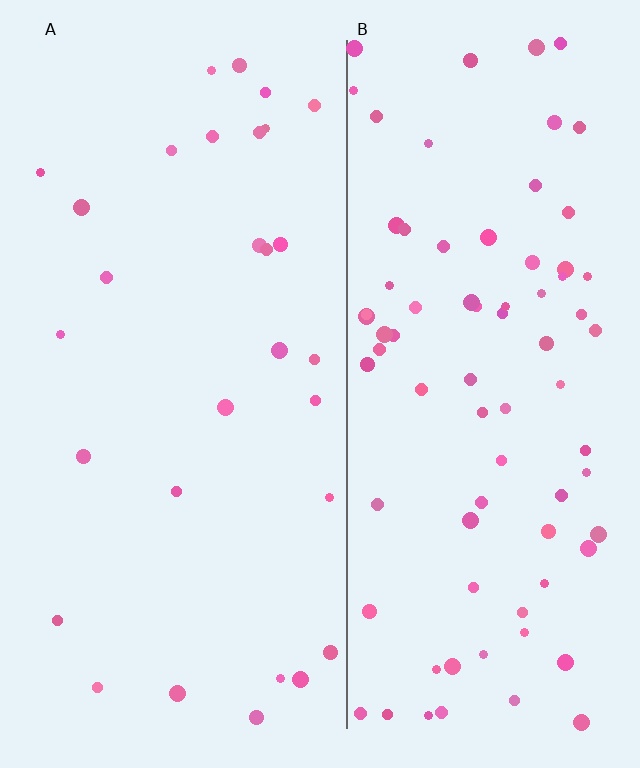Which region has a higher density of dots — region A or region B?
B (the right).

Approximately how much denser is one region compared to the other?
Approximately 2.8× — region B over region A.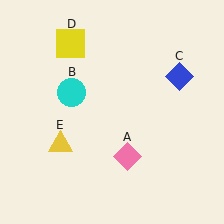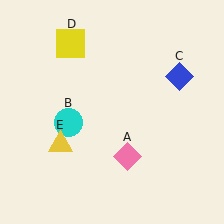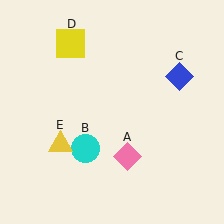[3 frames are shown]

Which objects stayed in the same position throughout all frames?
Pink diamond (object A) and blue diamond (object C) and yellow square (object D) and yellow triangle (object E) remained stationary.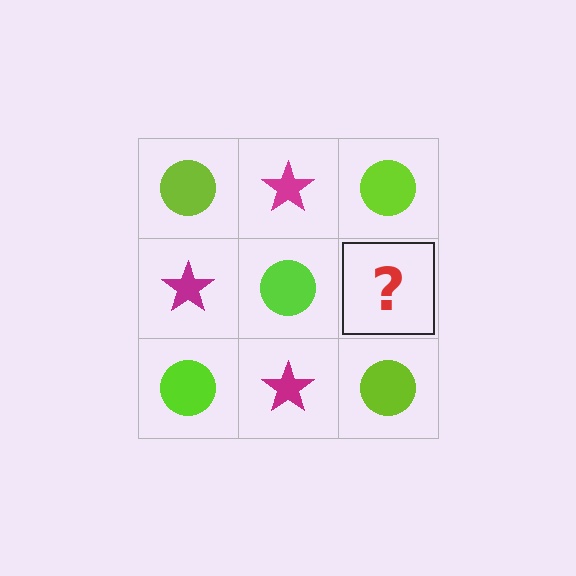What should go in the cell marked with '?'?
The missing cell should contain a magenta star.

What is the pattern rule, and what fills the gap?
The rule is that it alternates lime circle and magenta star in a checkerboard pattern. The gap should be filled with a magenta star.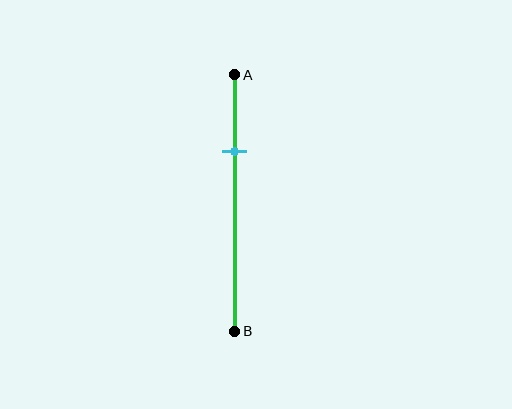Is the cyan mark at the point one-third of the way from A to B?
No, the mark is at about 30% from A, not at the 33% one-third point.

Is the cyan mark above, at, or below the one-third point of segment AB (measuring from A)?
The cyan mark is above the one-third point of segment AB.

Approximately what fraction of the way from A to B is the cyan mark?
The cyan mark is approximately 30% of the way from A to B.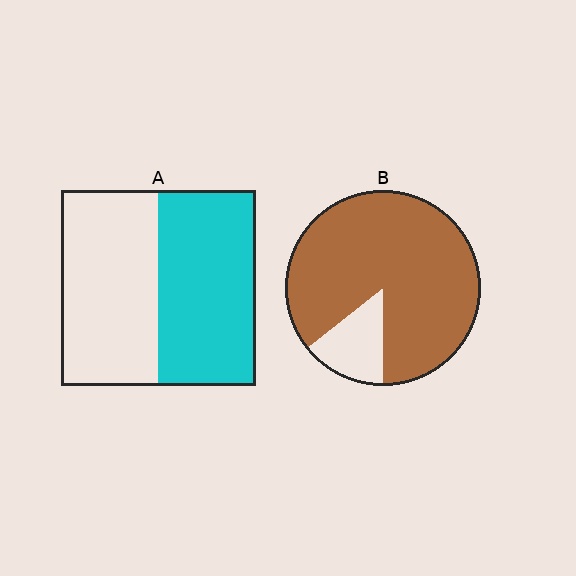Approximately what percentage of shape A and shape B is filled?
A is approximately 50% and B is approximately 85%.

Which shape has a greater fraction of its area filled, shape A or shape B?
Shape B.